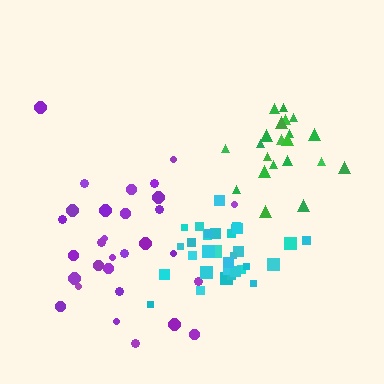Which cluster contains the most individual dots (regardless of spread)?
Cyan (32).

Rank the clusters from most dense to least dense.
cyan, green, purple.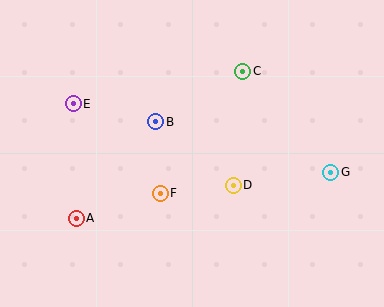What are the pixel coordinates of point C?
Point C is at (243, 71).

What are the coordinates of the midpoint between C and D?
The midpoint between C and D is at (238, 128).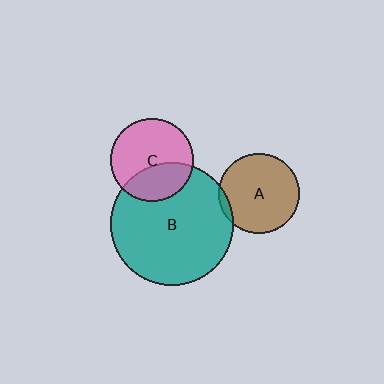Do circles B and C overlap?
Yes.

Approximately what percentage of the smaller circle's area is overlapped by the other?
Approximately 35%.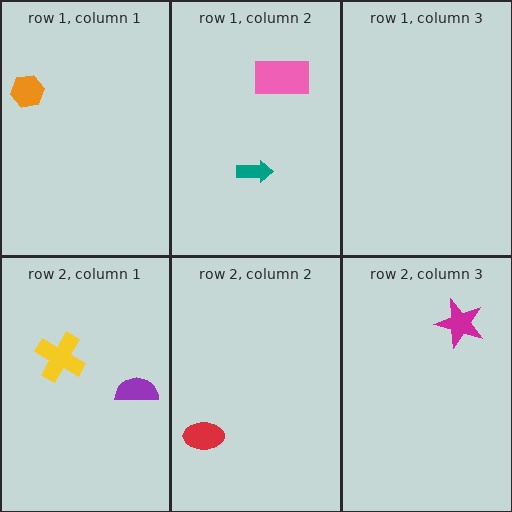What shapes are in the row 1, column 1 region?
The orange hexagon.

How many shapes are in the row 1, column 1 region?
1.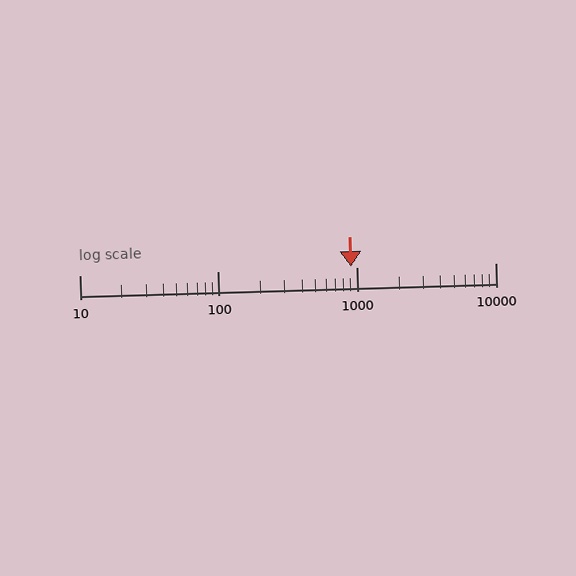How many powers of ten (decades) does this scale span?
The scale spans 3 decades, from 10 to 10000.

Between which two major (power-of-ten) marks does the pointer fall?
The pointer is between 100 and 1000.